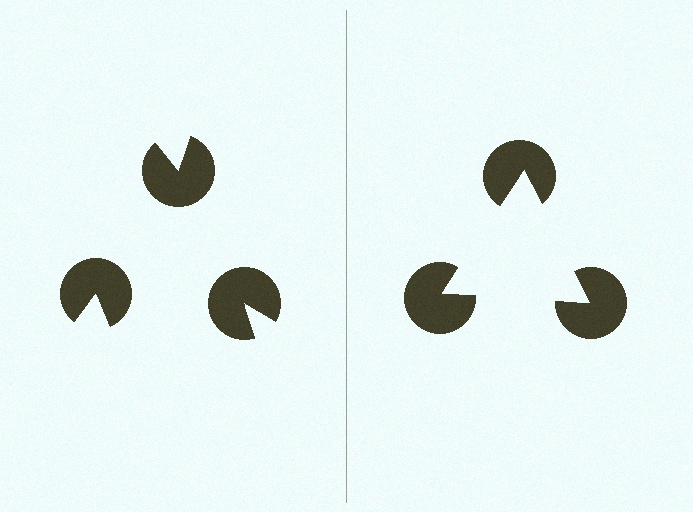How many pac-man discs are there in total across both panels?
6 — 3 on each side.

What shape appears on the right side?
An illusory triangle.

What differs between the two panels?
The pac-man discs are positioned identically on both sides; only the wedge orientations differ. On the right they align to a triangle; on the left they are misaligned.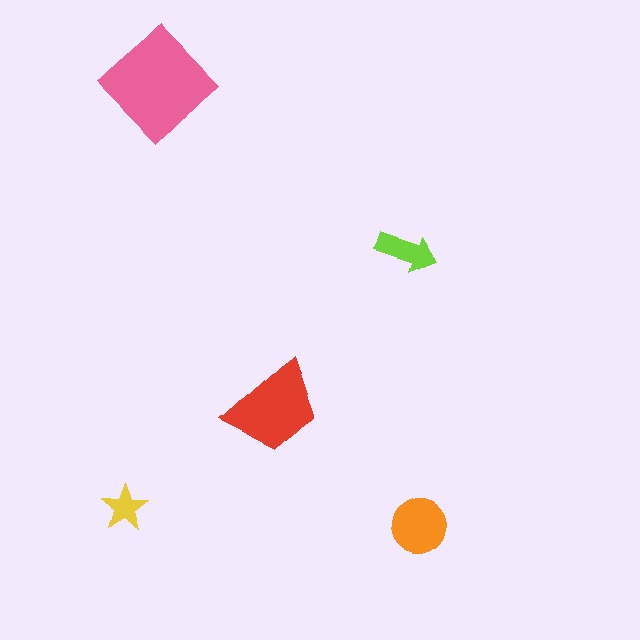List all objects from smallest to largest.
The yellow star, the lime arrow, the orange circle, the red trapezoid, the pink diamond.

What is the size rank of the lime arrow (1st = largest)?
4th.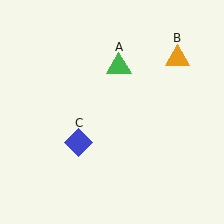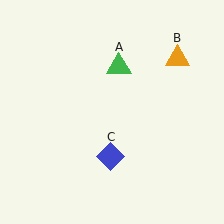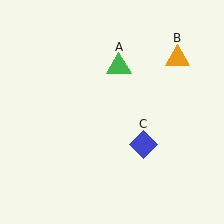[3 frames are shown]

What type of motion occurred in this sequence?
The blue diamond (object C) rotated counterclockwise around the center of the scene.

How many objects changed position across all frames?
1 object changed position: blue diamond (object C).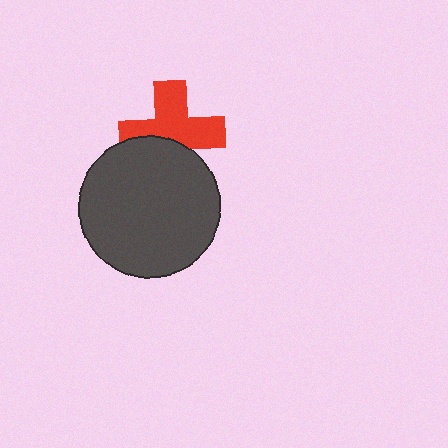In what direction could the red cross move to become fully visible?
The red cross could move up. That would shift it out from behind the dark gray circle entirely.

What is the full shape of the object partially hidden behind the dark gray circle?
The partially hidden object is a red cross.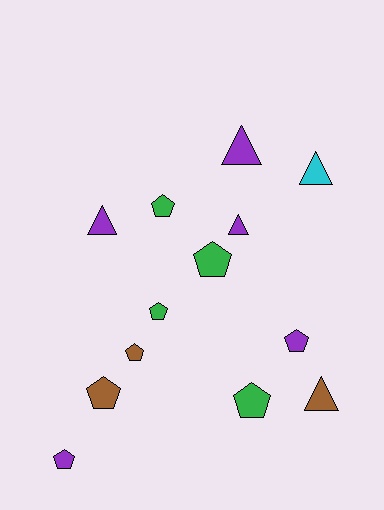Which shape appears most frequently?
Pentagon, with 8 objects.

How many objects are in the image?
There are 13 objects.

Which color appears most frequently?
Purple, with 5 objects.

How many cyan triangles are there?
There is 1 cyan triangle.